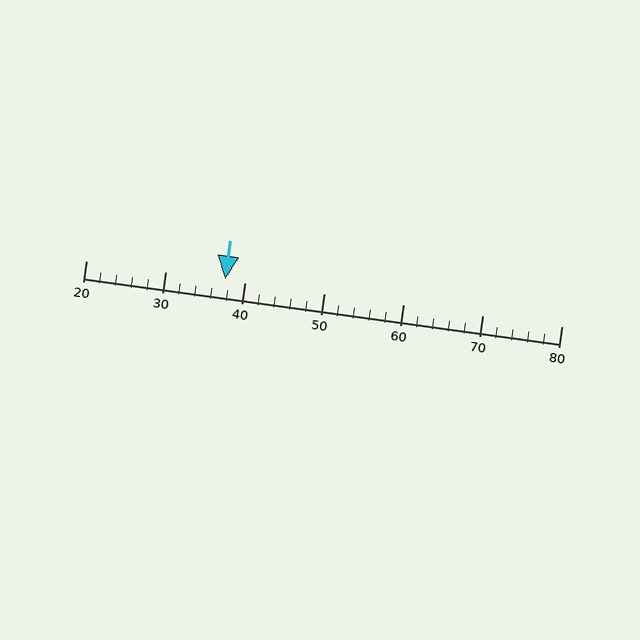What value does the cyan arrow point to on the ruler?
The cyan arrow points to approximately 38.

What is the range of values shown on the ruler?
The ruler shows values from 20 to 80.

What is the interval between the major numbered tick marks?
The major tick marks are spaced 10 units apart.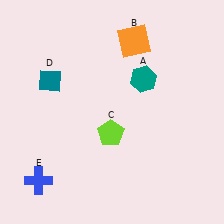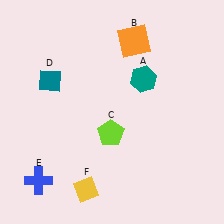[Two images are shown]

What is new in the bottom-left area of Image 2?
A yellow diamond (F) was added in the bottom-left area of Image 2.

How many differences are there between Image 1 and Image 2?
There is 1 difference between the two images.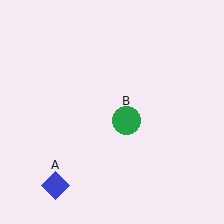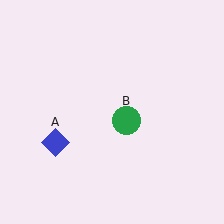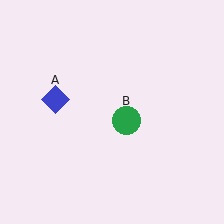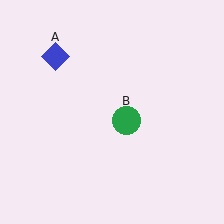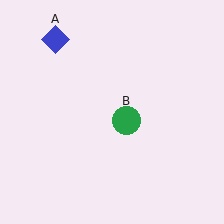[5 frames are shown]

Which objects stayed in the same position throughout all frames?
Green circle (object B) remained stationary.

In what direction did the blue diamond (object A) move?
The blue diamond (object A) moved up.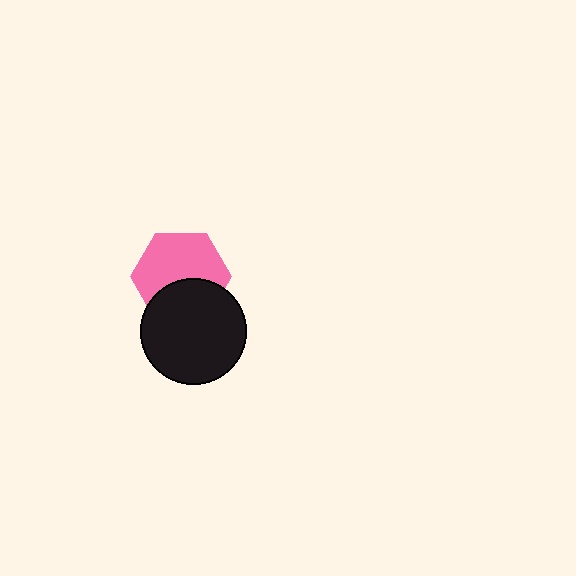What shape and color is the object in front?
The object in front is a black circle.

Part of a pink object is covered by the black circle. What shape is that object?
It is a hexagon.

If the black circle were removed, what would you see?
You would see the complete pink hexagon.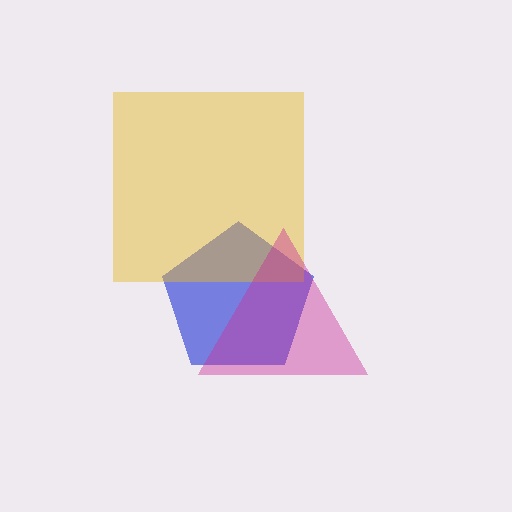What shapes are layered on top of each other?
The layered shapes are: a blue pentagon, a yellow square, a magenta triangle.